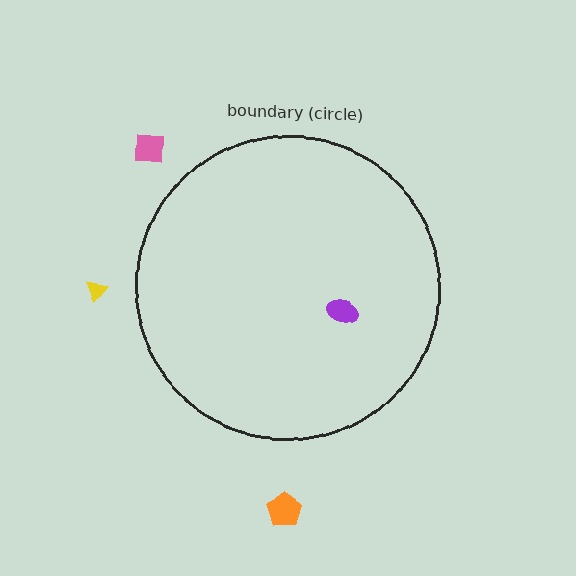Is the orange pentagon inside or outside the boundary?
Outside.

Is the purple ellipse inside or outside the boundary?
Inside.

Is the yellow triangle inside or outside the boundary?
Outside.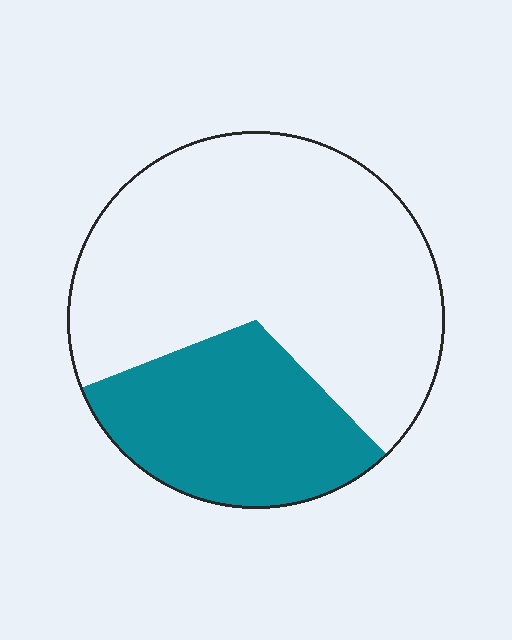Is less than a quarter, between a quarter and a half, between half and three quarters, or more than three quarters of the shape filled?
Between a quarter and a half.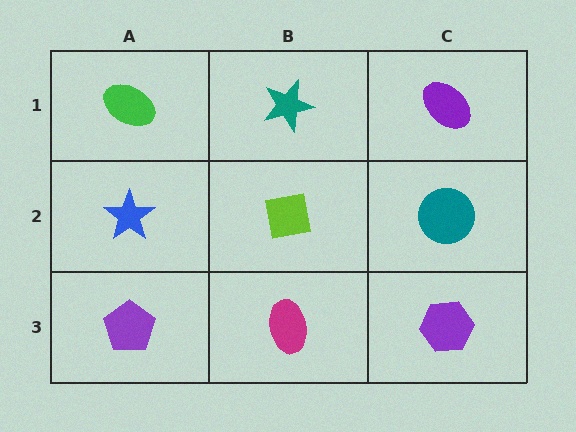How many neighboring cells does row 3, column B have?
3.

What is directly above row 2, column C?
A purple ellipse.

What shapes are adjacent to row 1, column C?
A teal circle (row 2, column C), a teal star (row 1, column B).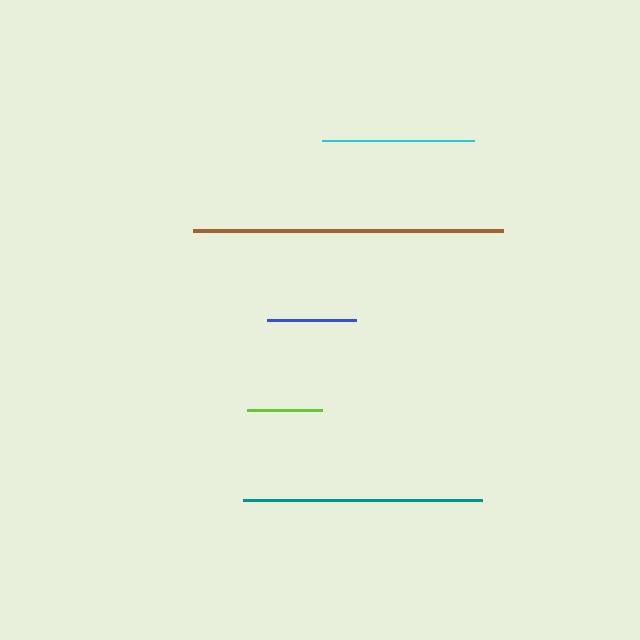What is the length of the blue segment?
The blue segment is approximately 89 pixels long.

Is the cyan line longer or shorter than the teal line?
The teal line is longer than the cyan line.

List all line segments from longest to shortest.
From longest to shortest: brown, teal, cyan, blue, lime.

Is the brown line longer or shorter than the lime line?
The brown line is longer than the lime line.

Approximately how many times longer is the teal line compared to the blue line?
The teal line is approximately 2.7 times the length of the blue line.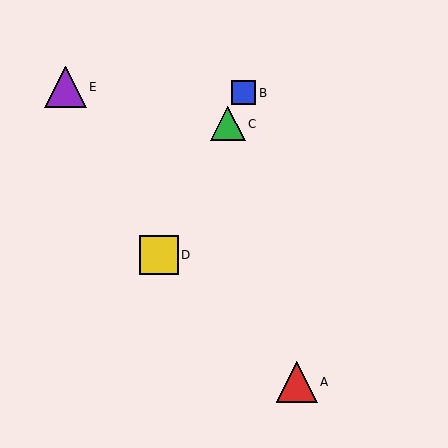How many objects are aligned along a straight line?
3 objects (B, C, D) are aligned along a straight line.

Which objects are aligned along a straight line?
Objects B, C, D are aligned along a straight line.